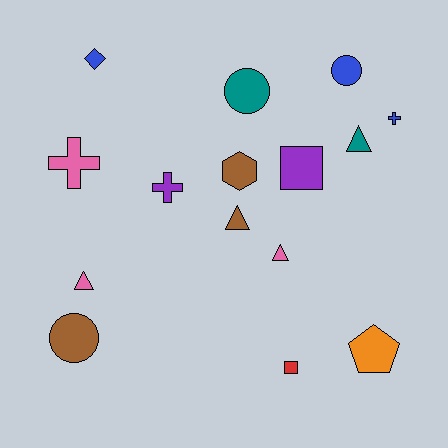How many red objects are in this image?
There is 1 red object.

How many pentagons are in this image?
There is 1 pentagon.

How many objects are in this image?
There are 15 objects.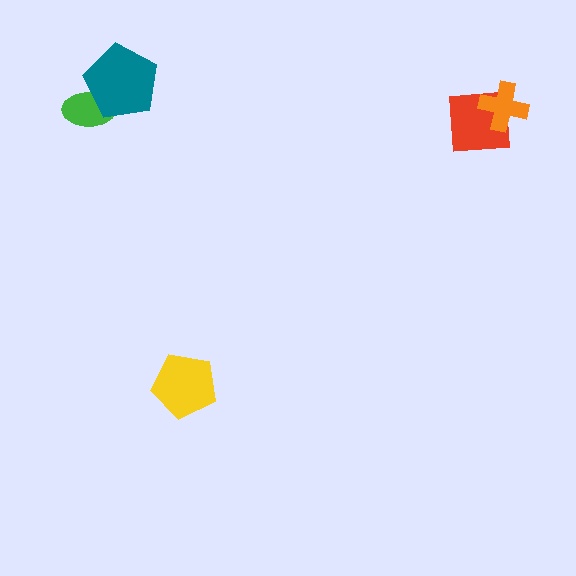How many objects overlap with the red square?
1 object overlaps with the red square.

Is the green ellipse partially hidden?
Yes, it is partially covered by another shape.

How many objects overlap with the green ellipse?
1 object overlaps with the green ellipse.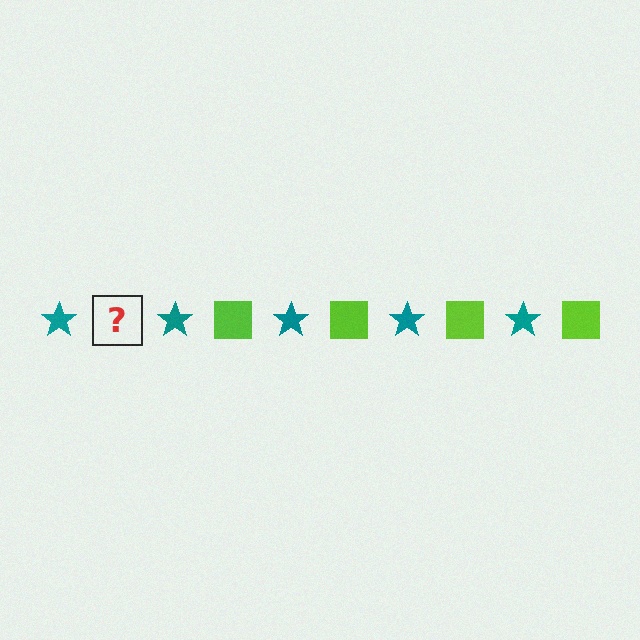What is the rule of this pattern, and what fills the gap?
The rule is that the pattern alternates between teal star and lime square. The gap should be filled with a lime square.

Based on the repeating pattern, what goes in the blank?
The blank should be a lime square.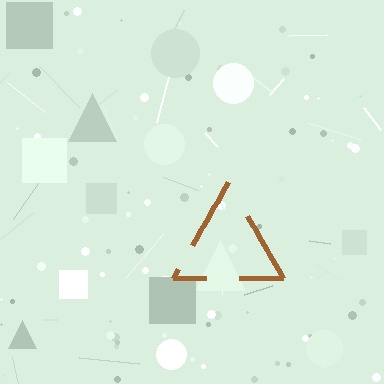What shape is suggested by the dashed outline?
The dashed outline suggests a triangle.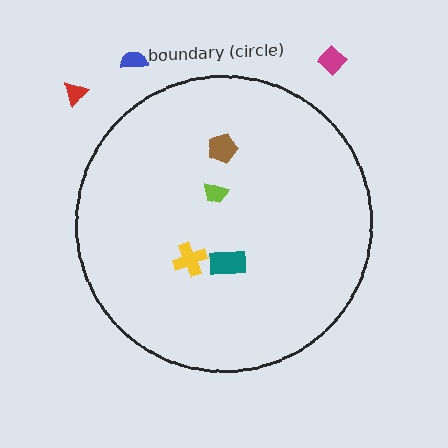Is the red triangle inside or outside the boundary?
Outside.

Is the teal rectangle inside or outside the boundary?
Inside.